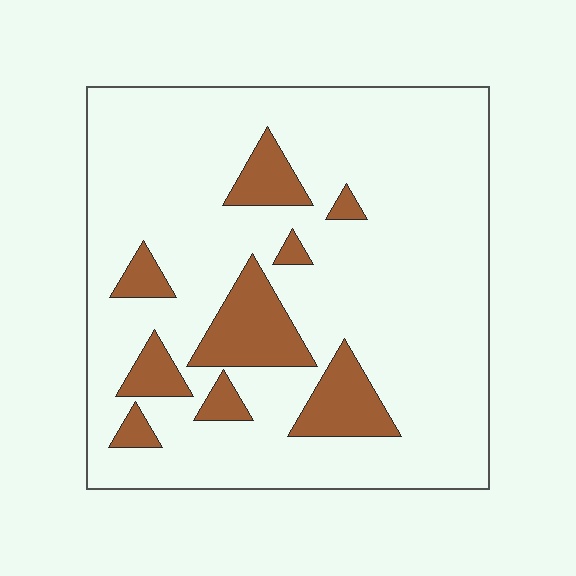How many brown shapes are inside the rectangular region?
9.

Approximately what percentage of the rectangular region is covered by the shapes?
Approximately 15%.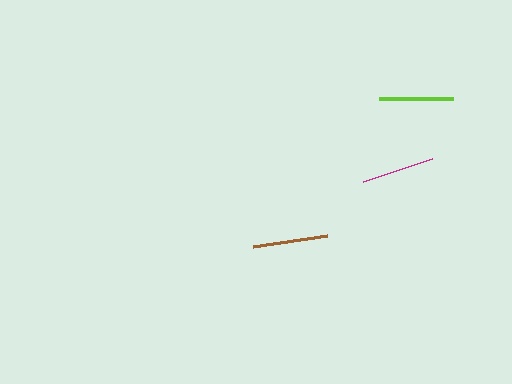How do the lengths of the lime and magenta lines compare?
The lime and magenta lines are approximately the same length.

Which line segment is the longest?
The brown line is the longest at approximately 75 pixels.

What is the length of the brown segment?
The brown segment is approximately 75 pixels long.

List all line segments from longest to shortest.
From longest to shortest: brown, lime, magenta.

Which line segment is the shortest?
The magenta line is the shortest at approximately 72 pixels.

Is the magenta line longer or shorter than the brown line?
The brown line is longer than the magenta line.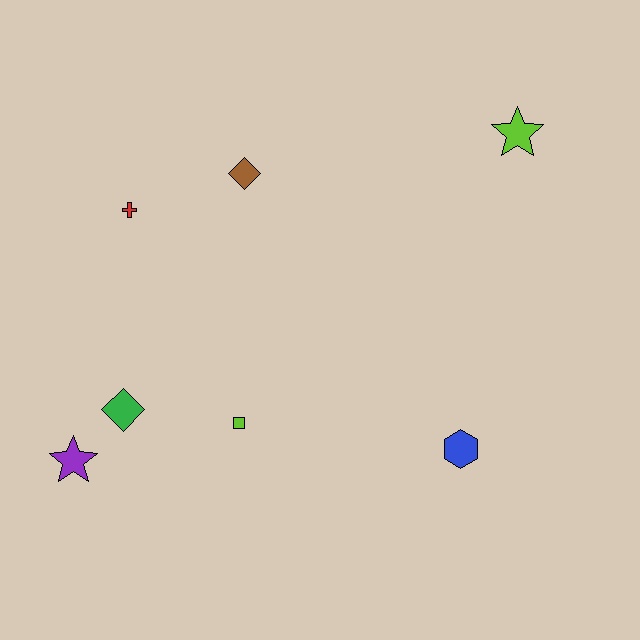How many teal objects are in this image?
There are no teal objects.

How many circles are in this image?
There are no circles.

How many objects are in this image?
There are 7 objects.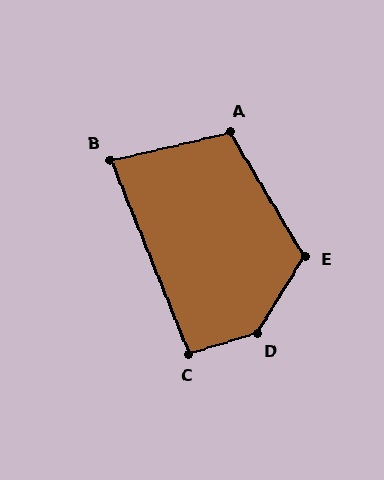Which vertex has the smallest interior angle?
B, at approximately 81 degrees.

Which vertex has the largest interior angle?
D, at approximately 138 degrees.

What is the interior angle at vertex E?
Approximately 117 degrees (obtuse).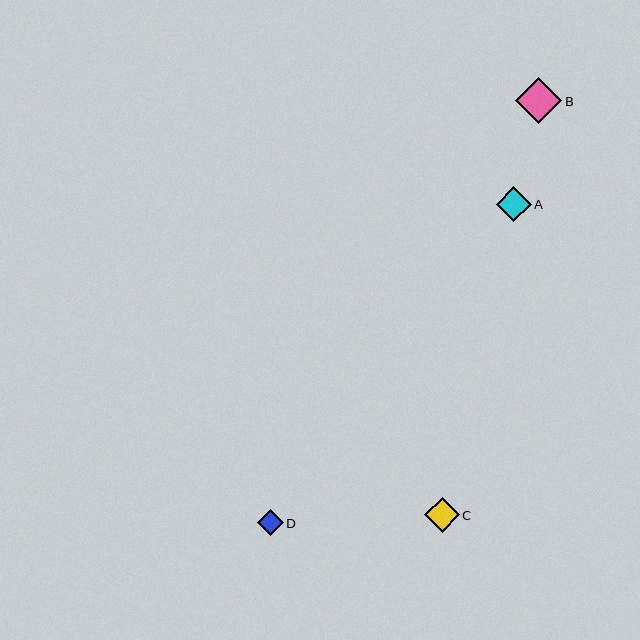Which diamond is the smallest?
Diamond D is the smallest with a size of approximately 26 pixels.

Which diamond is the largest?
Diamond B is the largest with a size of approximately 46 pixels.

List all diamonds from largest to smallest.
From largest to smallest: B, A, C, D.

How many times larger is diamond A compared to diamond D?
Diamond A is approximately 1.4 times the size of diamond D.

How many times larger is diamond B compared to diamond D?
Diamond B is approximately 1.8 times the size of diamond D.